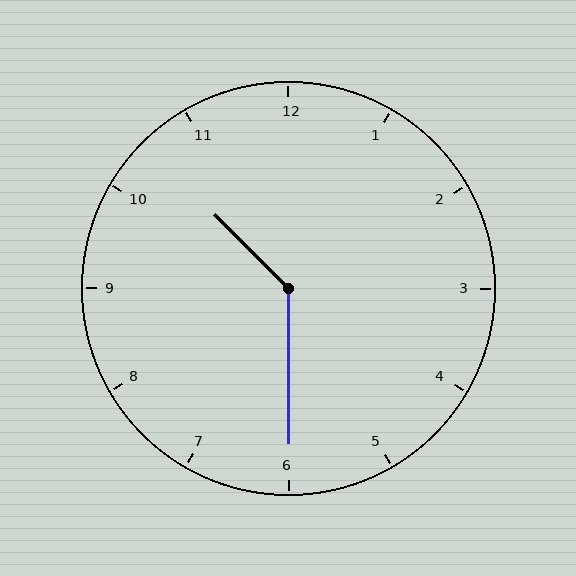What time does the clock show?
10:30.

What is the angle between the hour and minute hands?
Approximately 135 degrees.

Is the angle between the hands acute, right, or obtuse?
It is obtuse.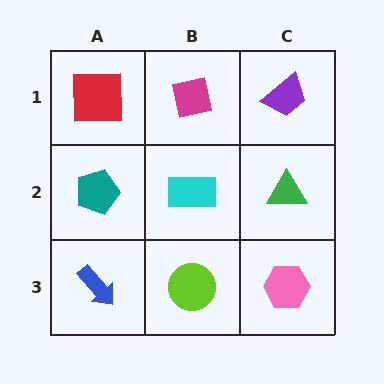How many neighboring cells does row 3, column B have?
3.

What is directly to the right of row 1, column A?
A magenta square.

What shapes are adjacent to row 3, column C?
A green triangle (row 2, column C), a lime circle (row 3, column B).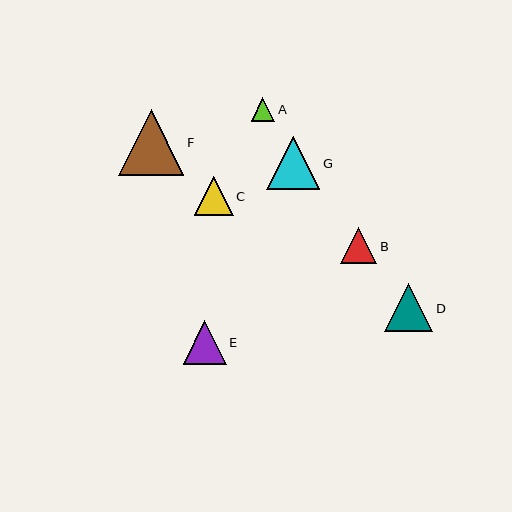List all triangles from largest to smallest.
From largest to smallest: F, G, D, E, C, B, A.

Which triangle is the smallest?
Triangle A is the smallest with a size of approximately 24 pixels.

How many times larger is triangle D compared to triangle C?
Triangle D is approximately 1.2 times the size of triangle C.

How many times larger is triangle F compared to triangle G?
Triangle F is approximately 1.2 times the size of triangle G.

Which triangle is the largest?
Triangle F is the largest with a size of approximately 65 pixels.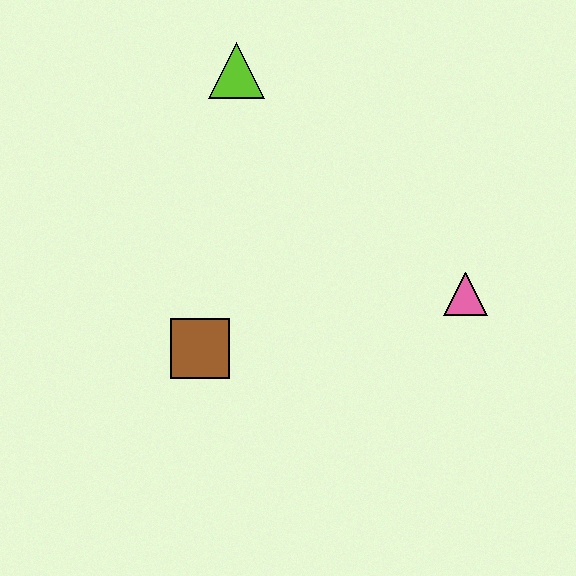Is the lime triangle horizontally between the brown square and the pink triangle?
Yes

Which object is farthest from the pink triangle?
The lime triangle is farthest from the pink triangle.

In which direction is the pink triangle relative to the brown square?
The pink triangle is to the right of the brown square.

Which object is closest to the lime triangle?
The brown square is closest to the lime triangle.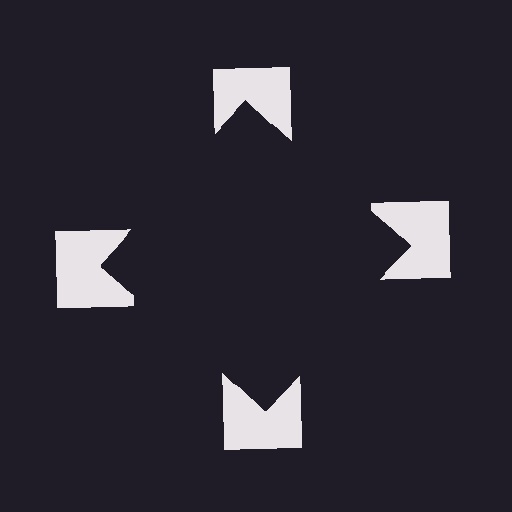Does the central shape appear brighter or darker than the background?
It typically appears slightly darker than the background, even though no actual brightness change is drawn.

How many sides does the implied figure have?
4 sides.